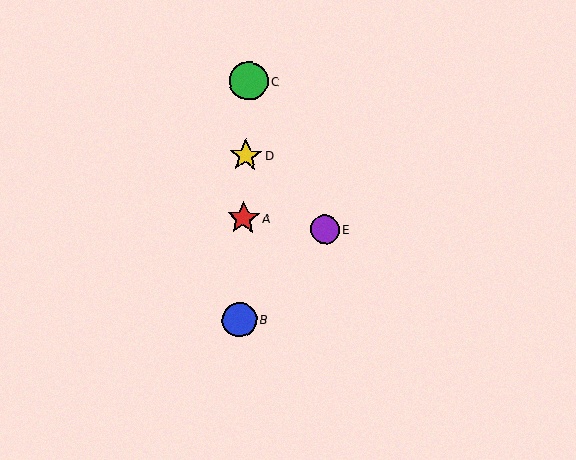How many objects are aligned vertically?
4 objects (A, B, C, D) are aligned vertically.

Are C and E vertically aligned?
No, C is at x≈249 and E is at x≈325.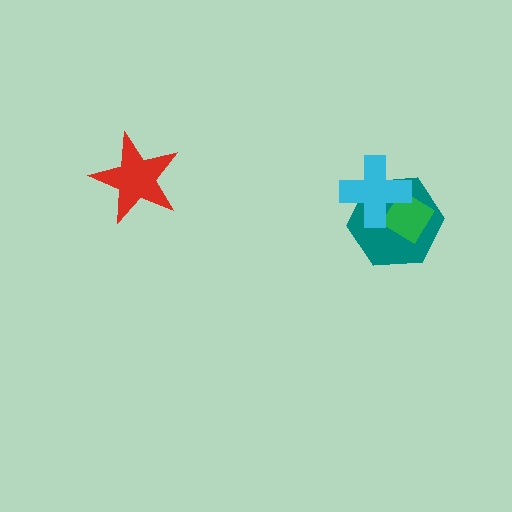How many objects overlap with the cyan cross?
2 objects overlap with the cyan cross.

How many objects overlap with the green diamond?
2 objects overlap with the green diamond.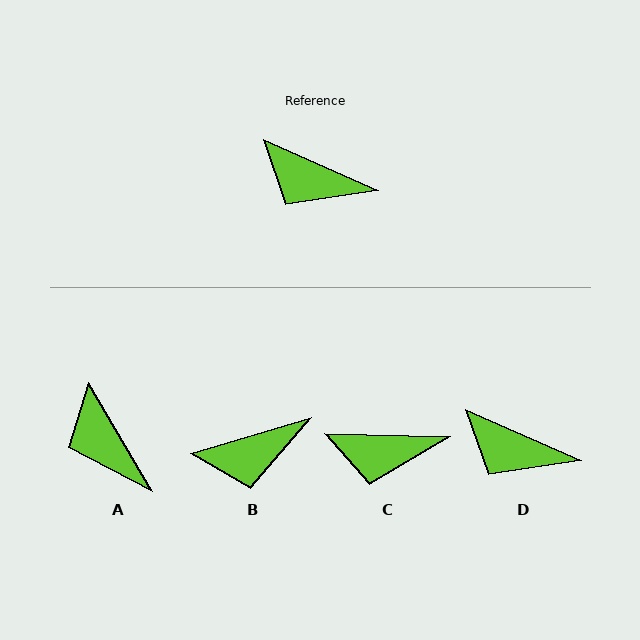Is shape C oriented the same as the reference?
No, it is off by about 22 degrees.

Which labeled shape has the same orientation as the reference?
D.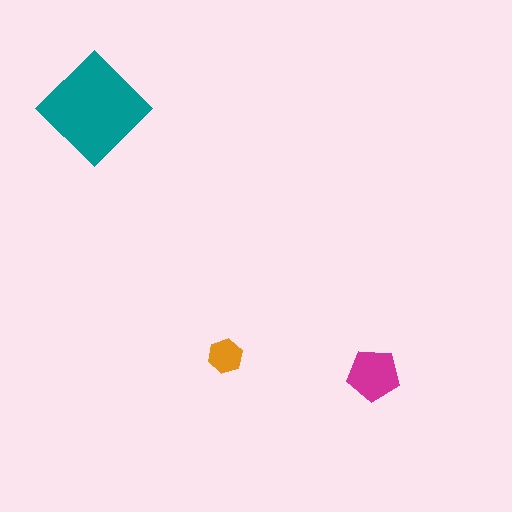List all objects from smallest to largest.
The orange hexagon, the magenta pentagon, the teal diamond.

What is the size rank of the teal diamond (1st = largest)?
1st.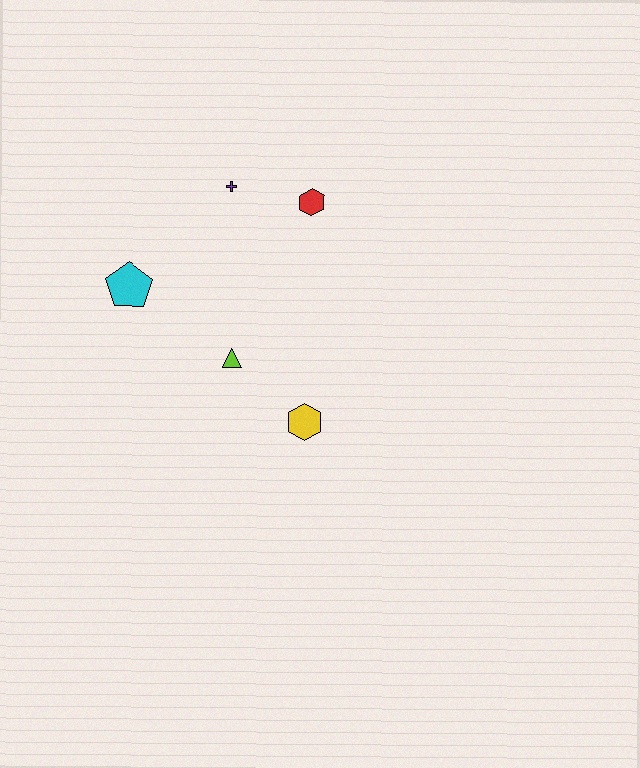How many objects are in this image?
There are 5 objects.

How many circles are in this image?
There are no circles.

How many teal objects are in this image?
There are no teal objects.